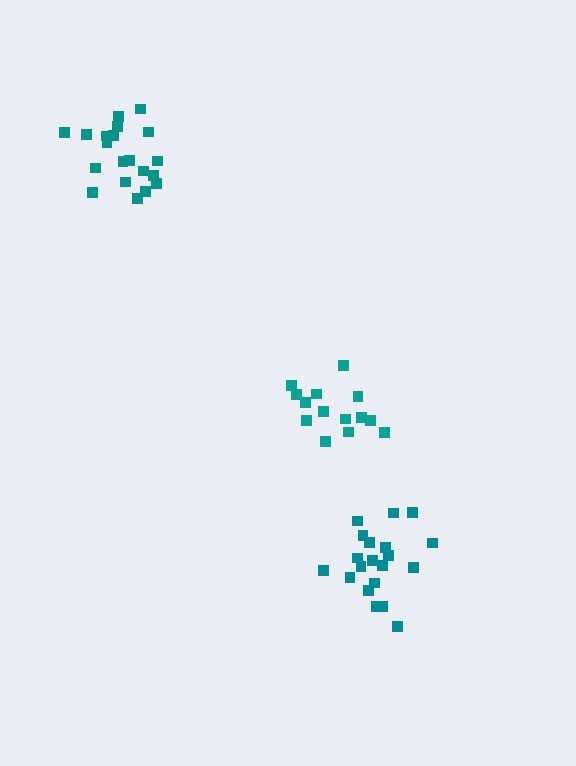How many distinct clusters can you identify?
There are 3 distinct clusters.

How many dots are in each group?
Group 1: 14 dots, Group 2: 20 dots, Group 3: 20 dots (54 total).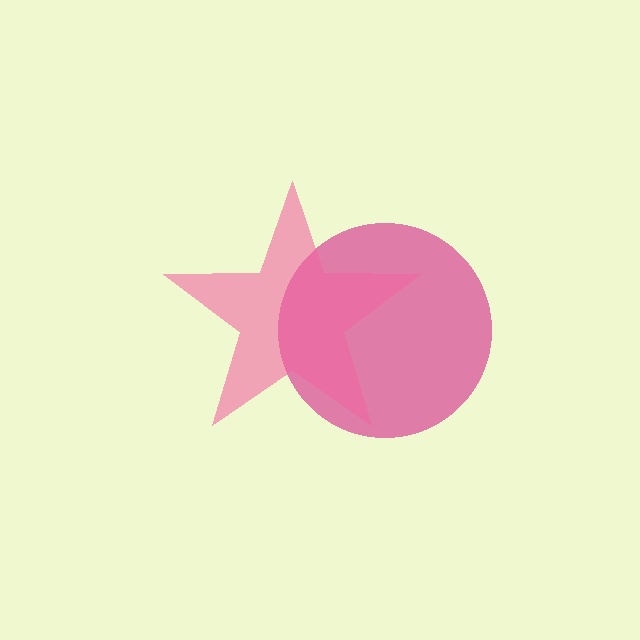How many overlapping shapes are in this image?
There are 2 overlapping shapes in the image.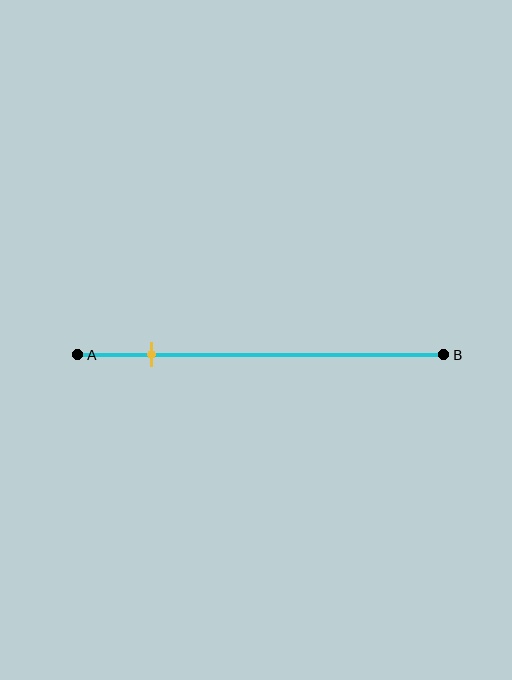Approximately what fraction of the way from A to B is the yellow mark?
The yellow mark is approximately 20% of the way from A to B.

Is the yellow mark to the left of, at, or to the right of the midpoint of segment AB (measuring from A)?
The yellow mark is to the left of the midpoint of segment AB.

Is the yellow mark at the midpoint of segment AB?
No, the mark is at about 20% from A, not at the 50% midpoint.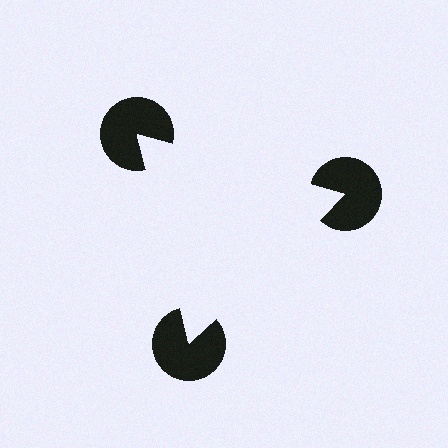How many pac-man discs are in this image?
There are 3 — one at each vertex of the illusory triangle.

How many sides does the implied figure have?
3 sides.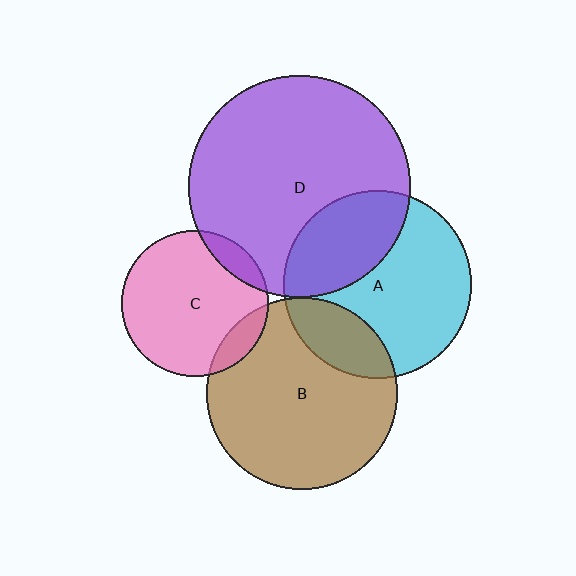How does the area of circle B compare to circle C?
Approximately 1.7 times.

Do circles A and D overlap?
Yes.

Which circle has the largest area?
Circle D (purple).